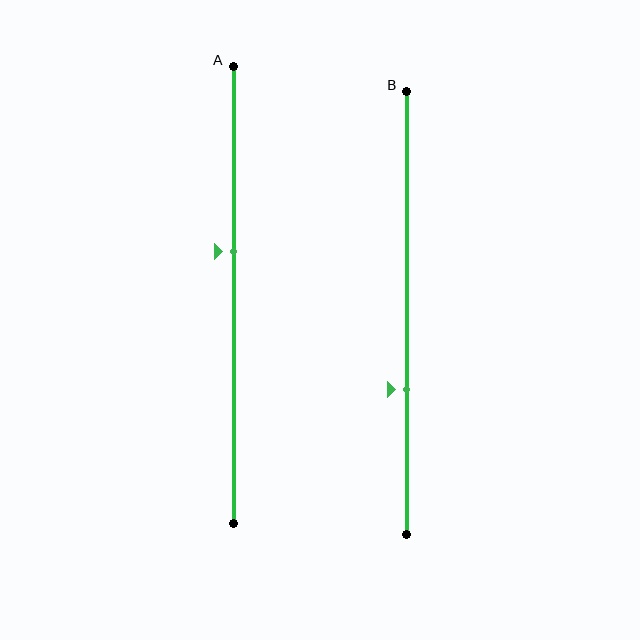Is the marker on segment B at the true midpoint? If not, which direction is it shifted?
No, the marker on segment B is shifted downward by about 17% of the segment length.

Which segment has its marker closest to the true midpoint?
Segment A has its marker closest to the true midpoint.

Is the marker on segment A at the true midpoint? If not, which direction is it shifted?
No, the marker on segment A is shifted upward by about 9% of the segment length.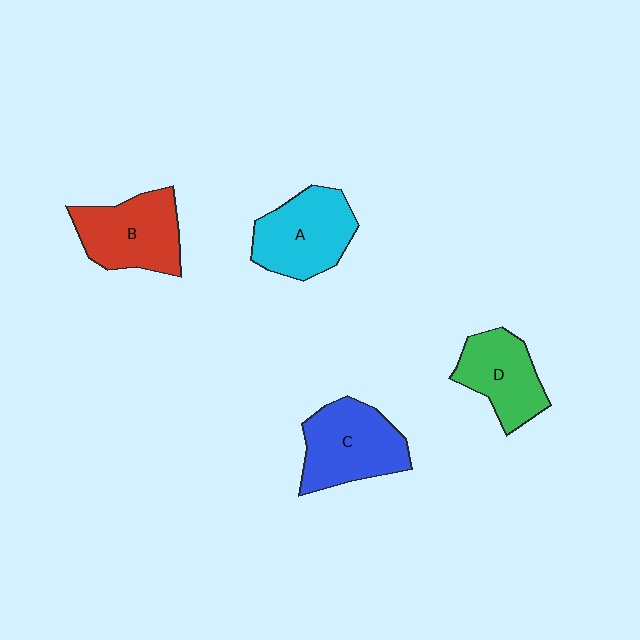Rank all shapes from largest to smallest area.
From largest to smallest: C (blue), A (cyan), B (red), D (green).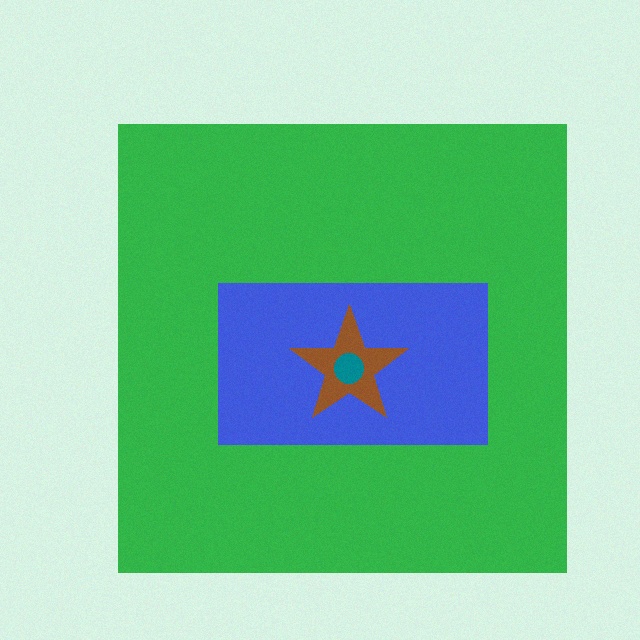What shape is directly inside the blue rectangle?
The brown star.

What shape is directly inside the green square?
The blue rectangle.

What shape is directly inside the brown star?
The teal circle.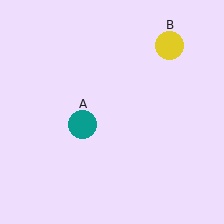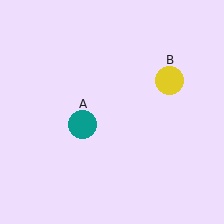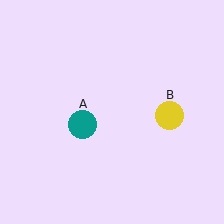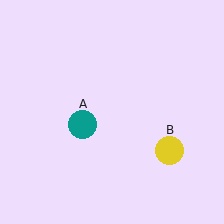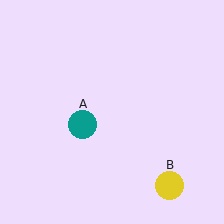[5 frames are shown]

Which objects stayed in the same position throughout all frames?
Teal circle (object A) remained stationary.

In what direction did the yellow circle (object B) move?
The yellow circle (object B) moved down.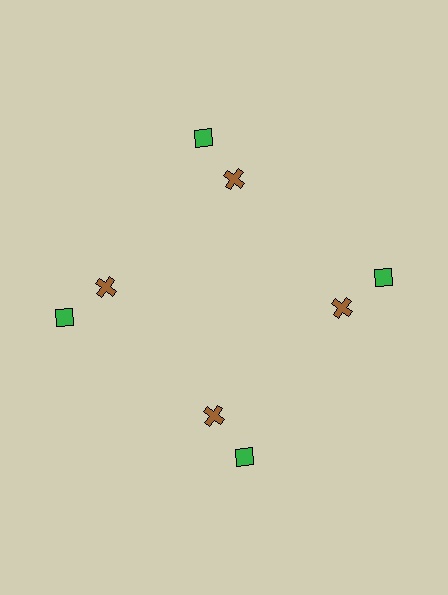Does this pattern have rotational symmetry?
Yes, this pattern has 4-fold rotational symmetry. It looks the same after rotating 90 degrees around the center.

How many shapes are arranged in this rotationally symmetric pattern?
There are 8 shapes, arranged in 4 groups of 2.